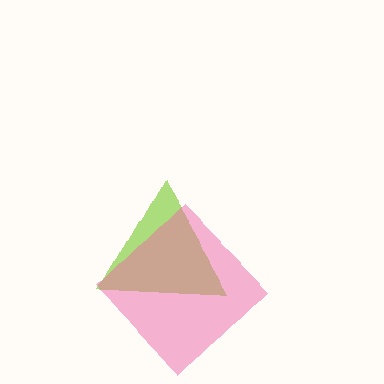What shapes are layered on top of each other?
The layered shapes are: a lime triangle, a pink diamond.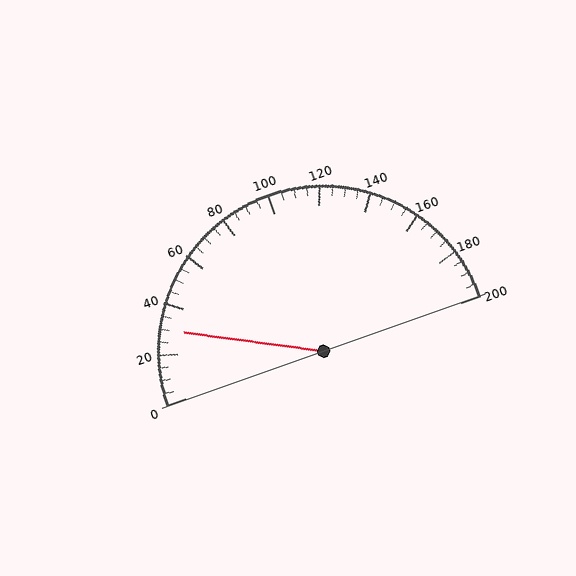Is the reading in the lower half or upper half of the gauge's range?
The reading is in the lower half of the range (0 to 200).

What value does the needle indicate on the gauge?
The needle indicates approximately 30.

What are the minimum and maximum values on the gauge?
The gauge ranges from 0 to 200.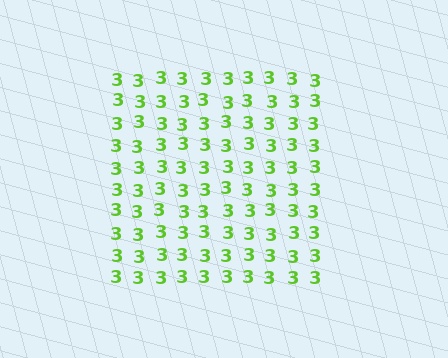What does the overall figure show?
The overall figure shows a square.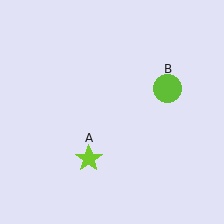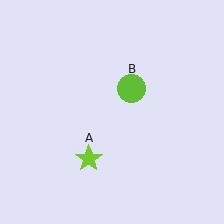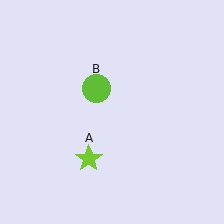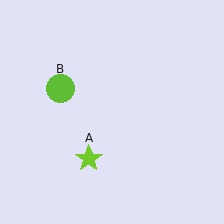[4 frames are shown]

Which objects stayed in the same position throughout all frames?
Lime star (object A) remained stationary.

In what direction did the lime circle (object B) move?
The lime circle (object B) moved left.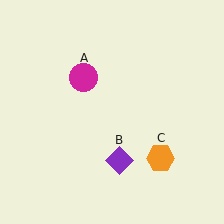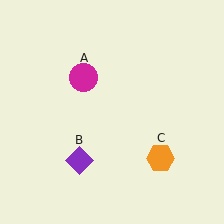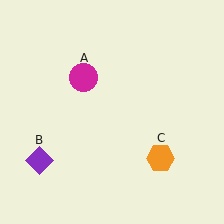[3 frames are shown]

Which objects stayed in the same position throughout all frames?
Magenta circle (object A) and orange hexagon (object C) remained stationary.